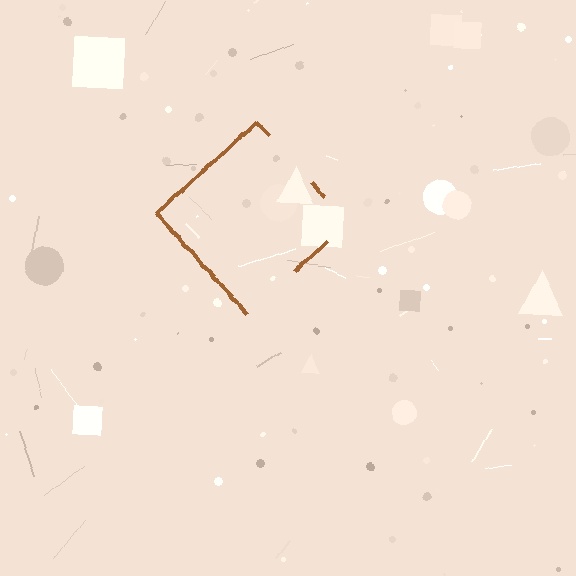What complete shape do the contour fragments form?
The contour fragments form a diamond.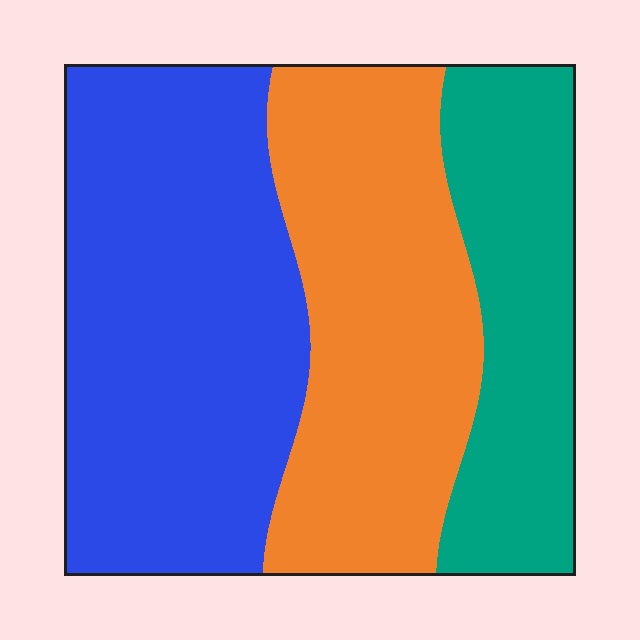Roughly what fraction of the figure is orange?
Orange covers 34% of the figure.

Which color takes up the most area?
Blue, at roughly 45%.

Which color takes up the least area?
Teal, at roughly 25%.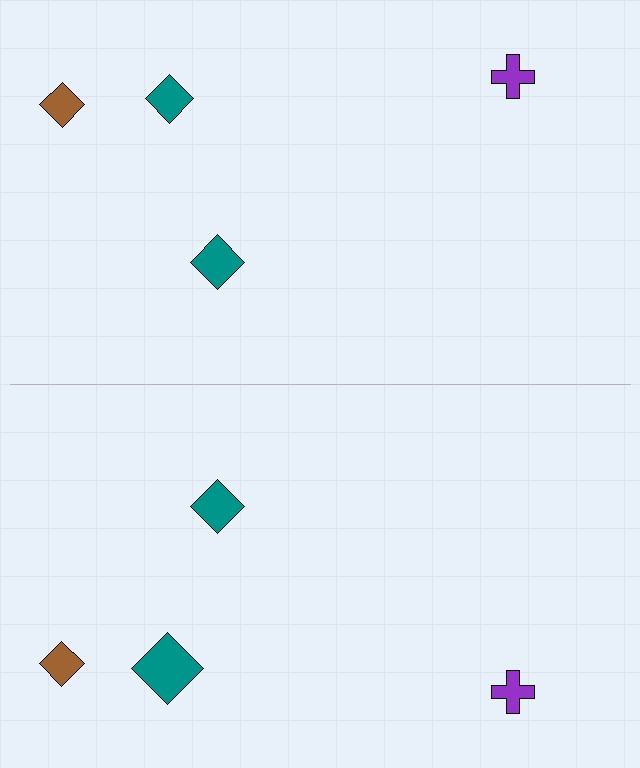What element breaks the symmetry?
The teal diamond on the bottom side has a different size than its mirror counterpart.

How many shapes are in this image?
There are 8 shapes in this image.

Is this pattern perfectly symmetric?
No, the pattern is not perfectly symmetric. The teal diamond on the bottom side has a different size than its mirror counterpart.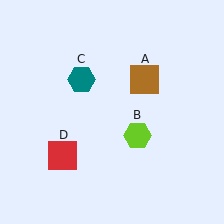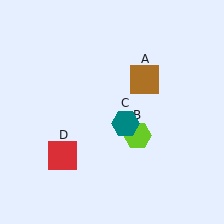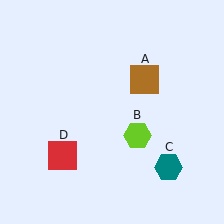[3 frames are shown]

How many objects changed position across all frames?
1 object changed position: teal hexagon (object C).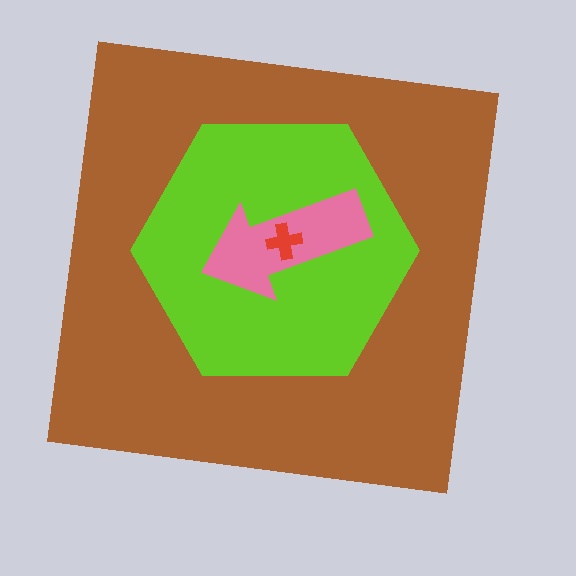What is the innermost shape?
The red cross.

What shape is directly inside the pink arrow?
The red cross.